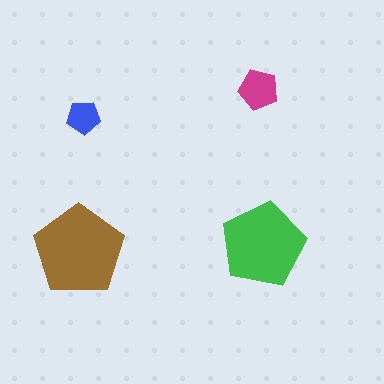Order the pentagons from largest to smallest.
the brown one, the green one, the magenta one, the blue one.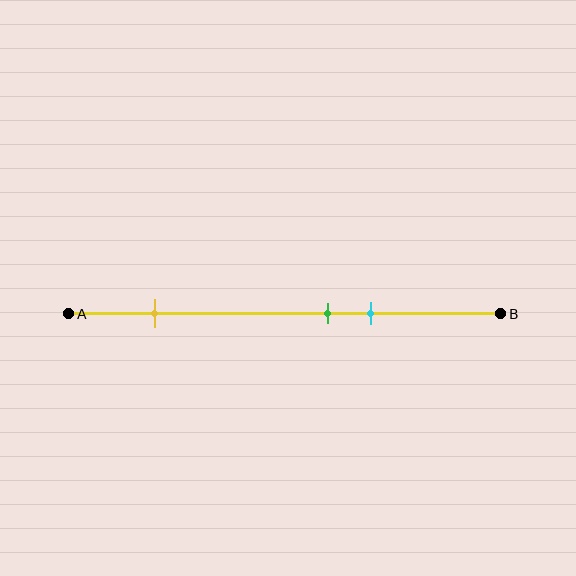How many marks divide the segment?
There are 3 marks dividing the segment.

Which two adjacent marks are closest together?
The green and cyan marks are the closest adjacent pair.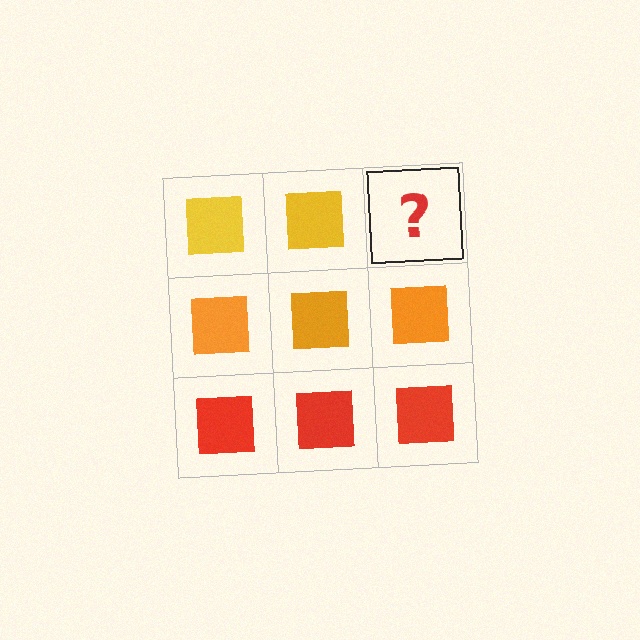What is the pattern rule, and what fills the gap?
The rule is that each row has a consistent color. The gap should be filled with a yellow square.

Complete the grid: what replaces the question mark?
The question mark should be replaced with a yellow square.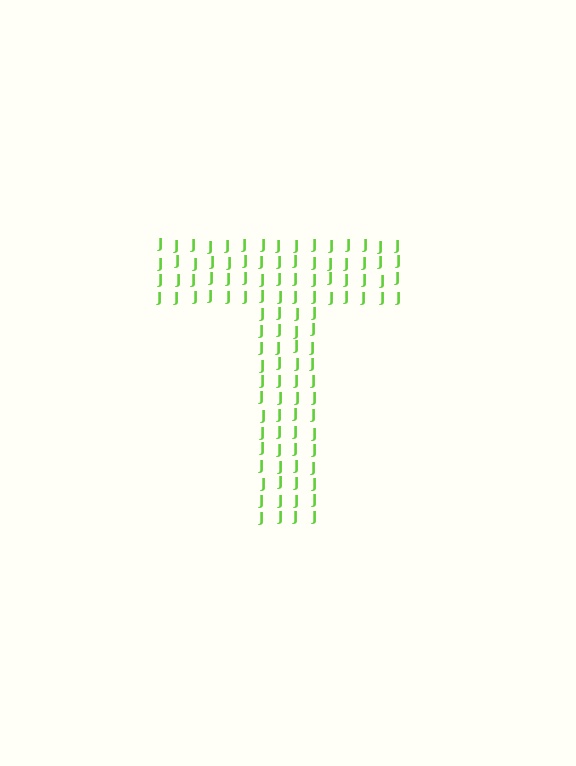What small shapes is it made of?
It is made of small letter J's.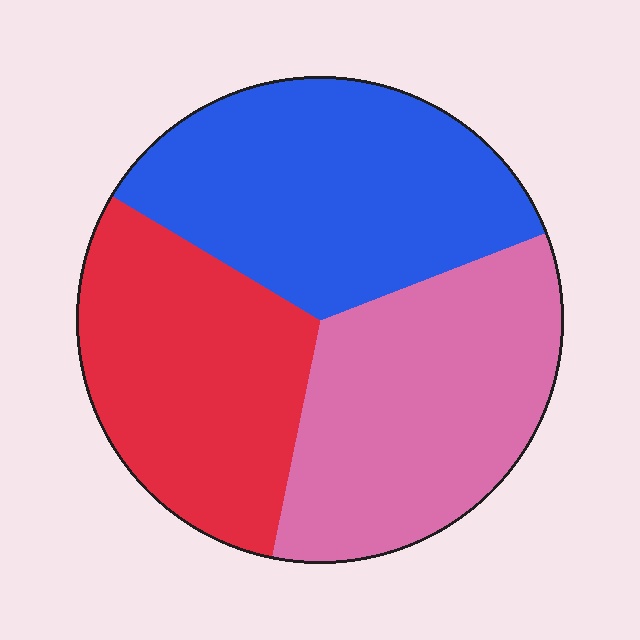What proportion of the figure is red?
Red covers about 30% of the figure.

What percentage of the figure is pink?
Pink takes up about one third (1/3) of the figure.